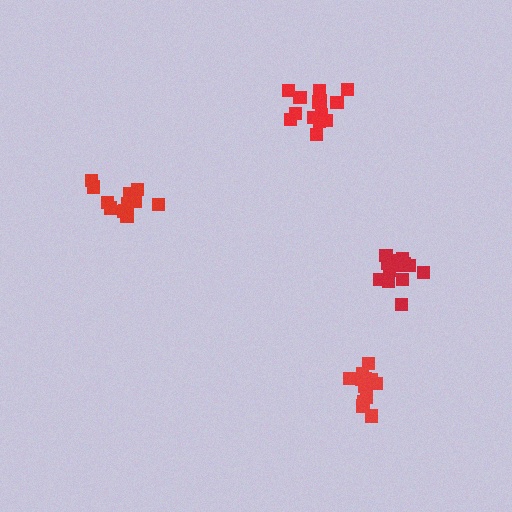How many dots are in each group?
Group 1: 15 dots, Group 2: 14 dots, Group 3: 14 dots, Group 4: 14 dots (57 total).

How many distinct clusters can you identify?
There are 4 distinct clusters.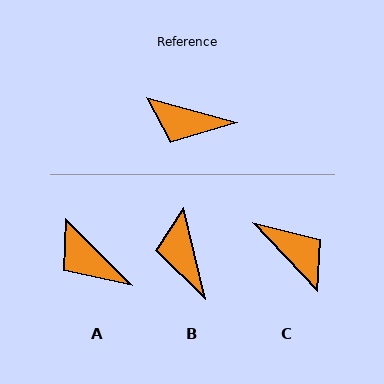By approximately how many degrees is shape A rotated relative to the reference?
Approximately 30 degrees clockwise.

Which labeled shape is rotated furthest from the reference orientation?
C, about 148 degrees away.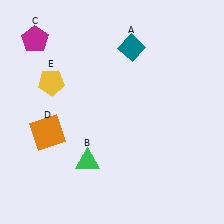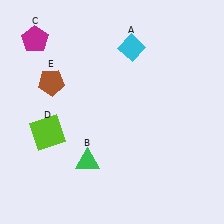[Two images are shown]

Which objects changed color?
A changed from teal to cyan. D changed from orange to lime. E changed from yellow to brown.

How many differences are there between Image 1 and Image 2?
There are 3 differences between the two images.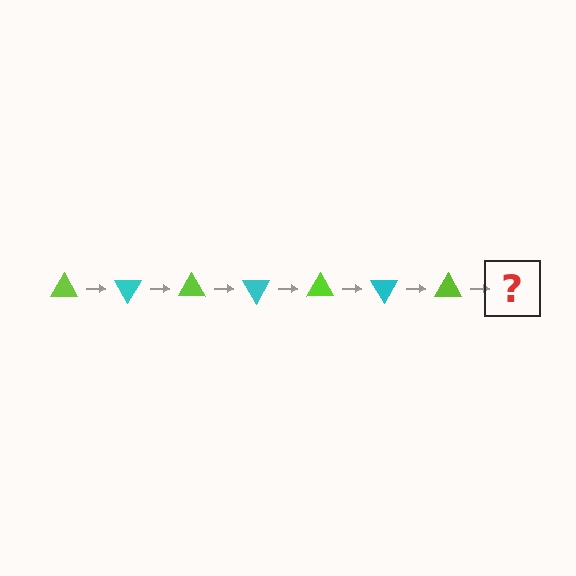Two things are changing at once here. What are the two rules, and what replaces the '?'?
The two rules are that it rotates 60 degrees each step and the color cycles through lime and cyan. The '?' should be a cyan triangle, rotated 420 degrees from the start.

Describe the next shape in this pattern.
It should be a cyan triangle, rotated 420 degrees from the start.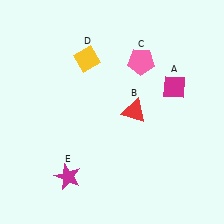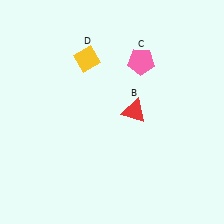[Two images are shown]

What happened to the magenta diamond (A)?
The magenta diamond (A) was removed in Image 2. It was in the top-right area of Image 1.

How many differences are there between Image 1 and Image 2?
There are 2 differences between the two images.